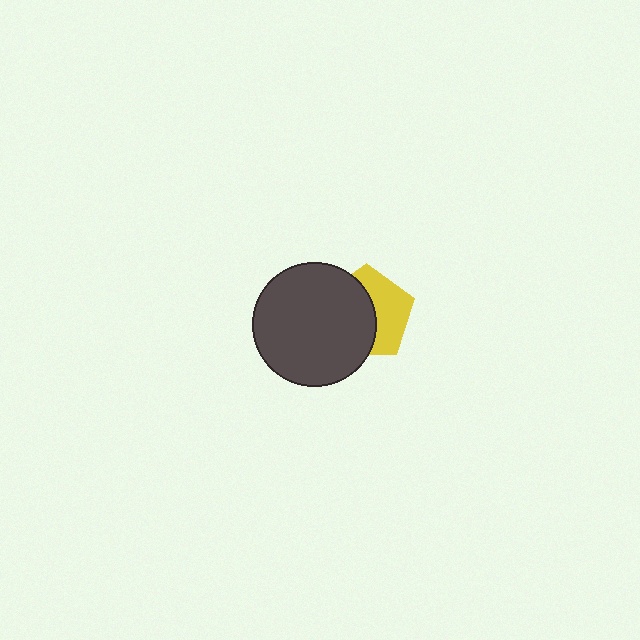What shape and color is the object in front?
The object in front is a dark gray circle.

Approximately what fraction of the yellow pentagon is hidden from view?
Roughly 55% of the yellow pentagon is hidden behind the dark gray circle.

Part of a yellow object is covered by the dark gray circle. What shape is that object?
It is a pentagon.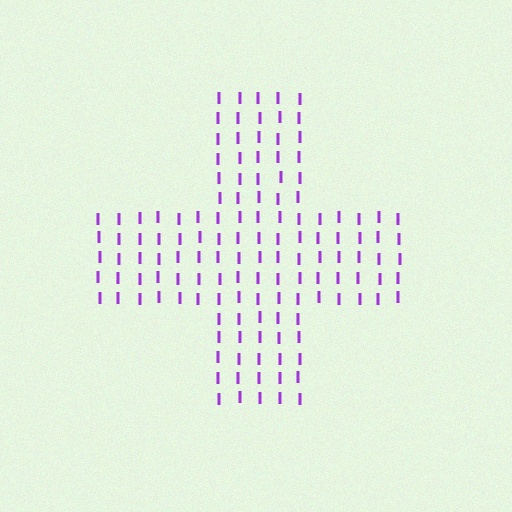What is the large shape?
The large shape is a cross.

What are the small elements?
The small elements are letter I's.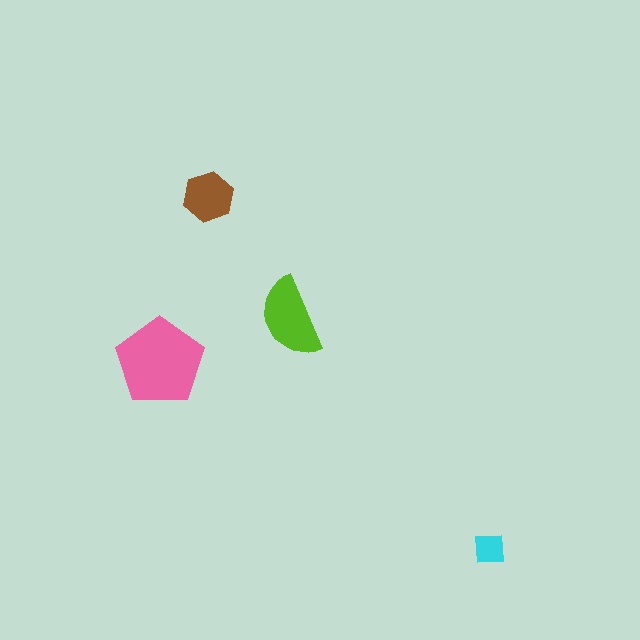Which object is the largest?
The pink pentagon.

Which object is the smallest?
The cyan square.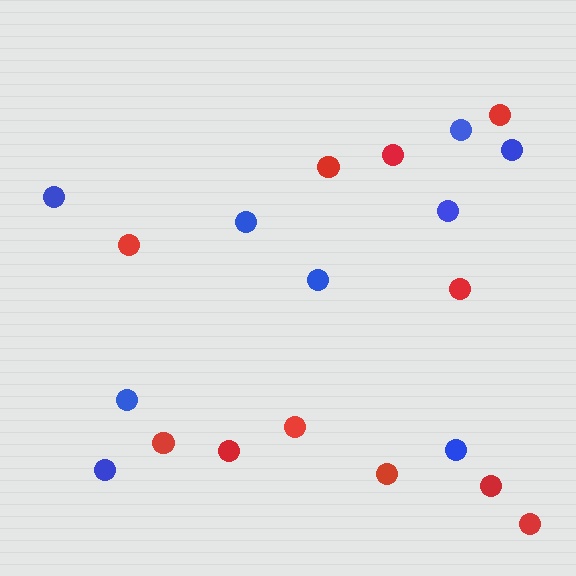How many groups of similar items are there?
There are 2 groups: one group of blue circles (9) and one group of red circles (11).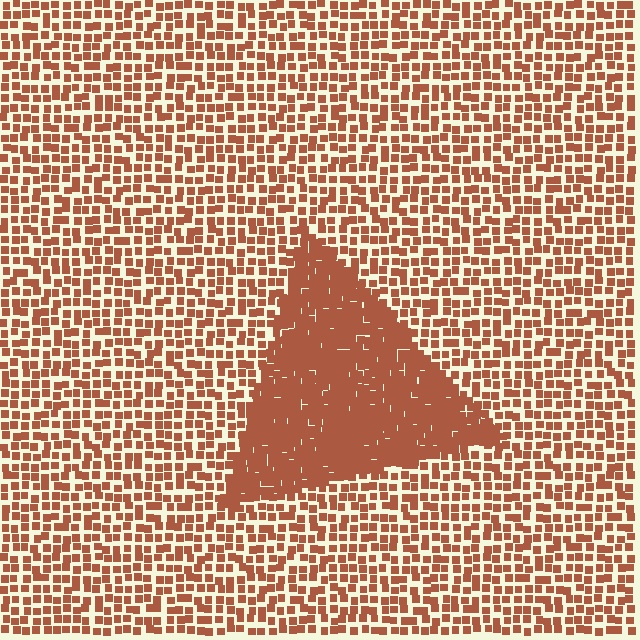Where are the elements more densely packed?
The elements are more densely packed inside the triangle boundary.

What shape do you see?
I see a triangle.